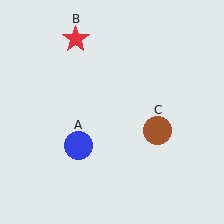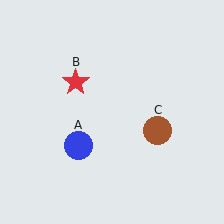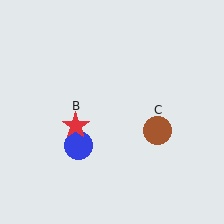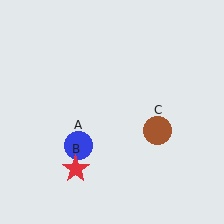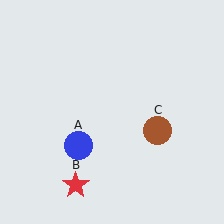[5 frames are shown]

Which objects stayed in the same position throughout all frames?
Blue circle (object A) and brown circle (object C) remained stationary.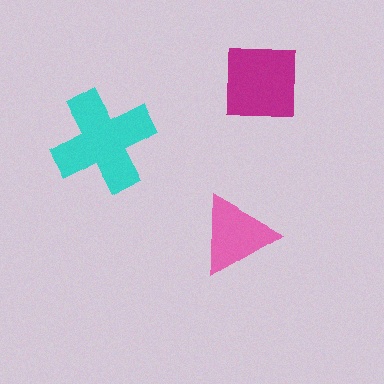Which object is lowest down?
The pink triangle is bottommost.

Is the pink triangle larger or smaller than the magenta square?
Smaller.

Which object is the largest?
The cyan cross.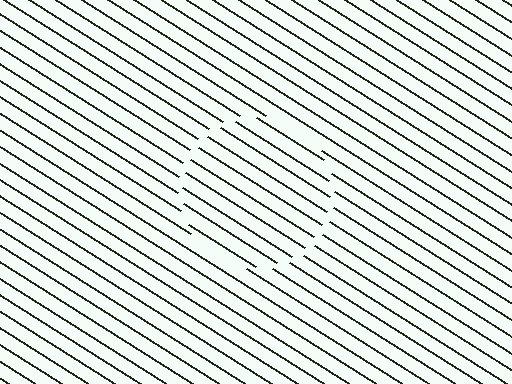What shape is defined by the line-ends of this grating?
An illusory circle. The interior of the shape contains the same grating, shifted by half a period — the contour is defined by the phase discontinuity where line-ends from the inner and outer gratings abut.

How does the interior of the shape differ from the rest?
The interior of the shape contains the same grating, shifted by half a period — the contour is defined by the phase discontinuity where line-ends from the inner and outer gratings abut.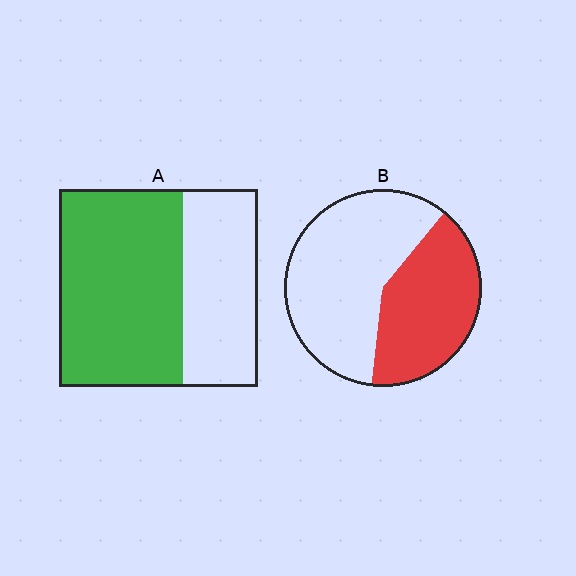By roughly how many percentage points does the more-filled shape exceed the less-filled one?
By roughly 20 percentage points (A over B).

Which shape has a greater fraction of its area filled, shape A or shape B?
Shape A.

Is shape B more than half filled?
No.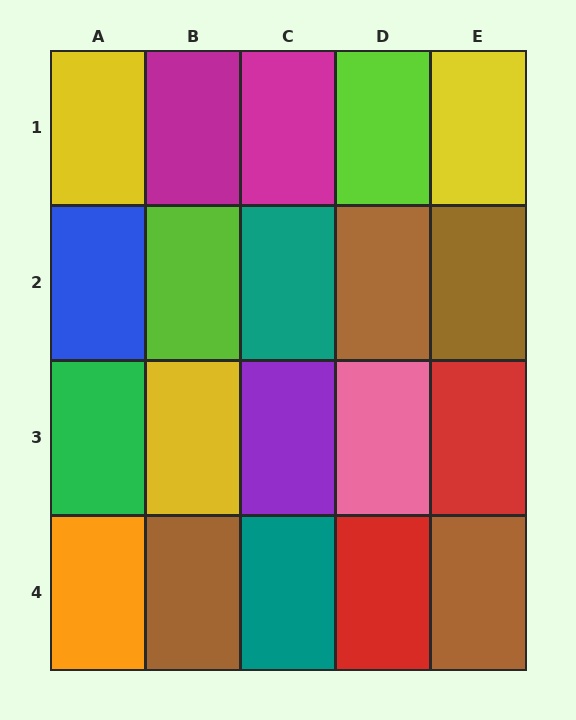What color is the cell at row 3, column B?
Yellow.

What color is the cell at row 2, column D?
Brown.